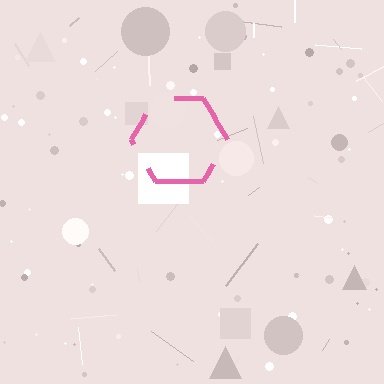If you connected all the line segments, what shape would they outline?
They would outline a hexagon.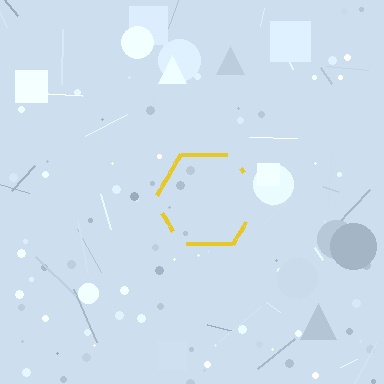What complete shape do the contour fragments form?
The contour fragments form a hexagon.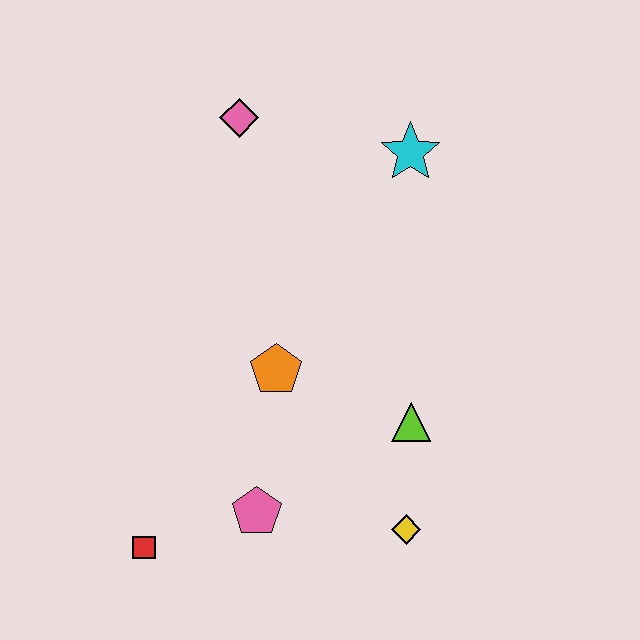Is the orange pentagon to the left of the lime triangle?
Yes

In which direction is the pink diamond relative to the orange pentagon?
The pink diamond is above the orange pentagon.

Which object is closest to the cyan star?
The pink diamond is closest to the cyan star.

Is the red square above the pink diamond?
No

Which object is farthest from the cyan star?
The red square is farthest from the cyan star.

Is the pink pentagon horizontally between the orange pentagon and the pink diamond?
Yes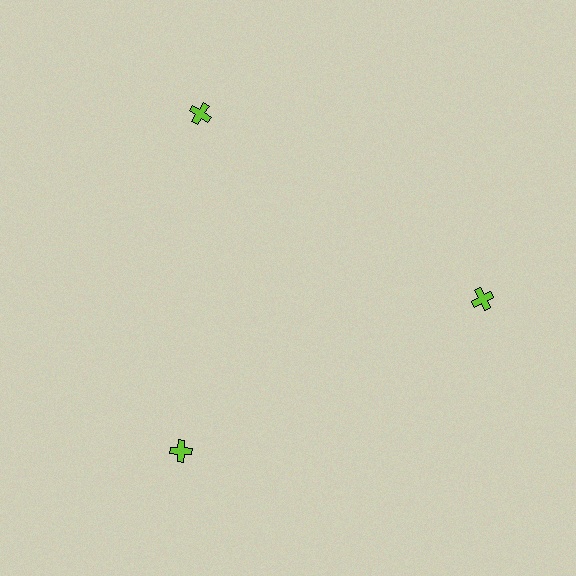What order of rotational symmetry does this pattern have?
This pattern has 3-fold rotational symmetry.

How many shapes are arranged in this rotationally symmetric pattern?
There are 3 shapes, arranged in 3 groups of 1.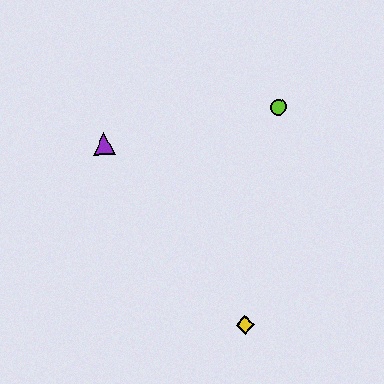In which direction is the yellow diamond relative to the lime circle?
The yellow diamond is below the lime circle.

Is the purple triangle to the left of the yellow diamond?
Yes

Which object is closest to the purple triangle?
The lime circle is closest to the purple triangle.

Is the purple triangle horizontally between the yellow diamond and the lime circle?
No